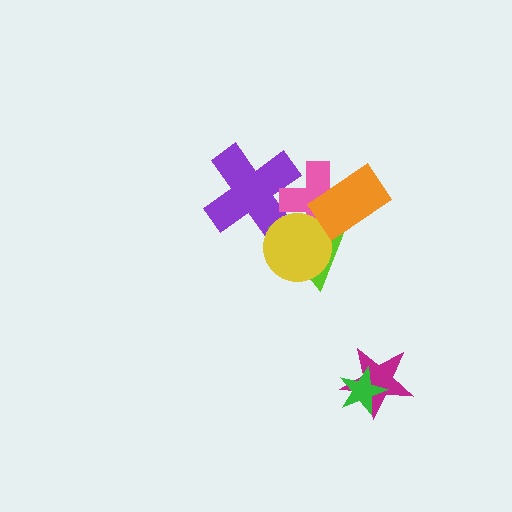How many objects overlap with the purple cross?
3 objects overlap with the purple cross.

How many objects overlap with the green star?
1 object overlaps with the green star.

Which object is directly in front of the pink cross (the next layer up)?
The lime triangle is directly in front of the pink cross.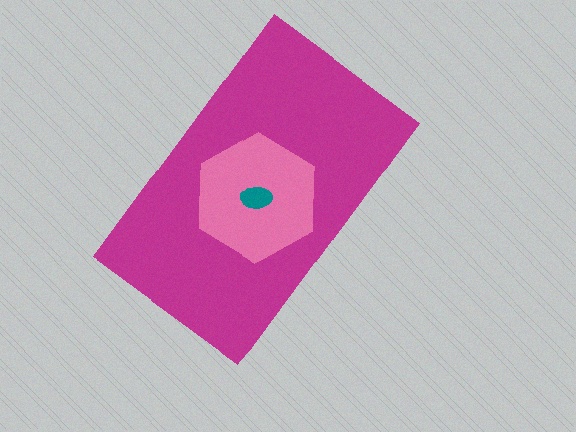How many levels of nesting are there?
3.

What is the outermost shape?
The magenta rectangle.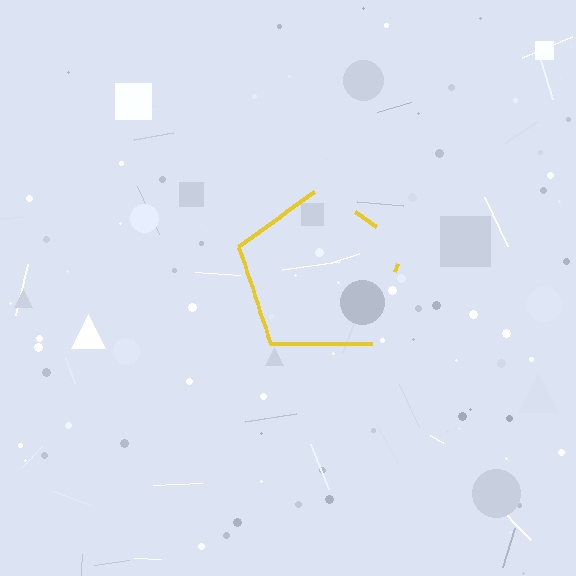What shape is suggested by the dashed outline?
The dashed outline suggests a pentagon.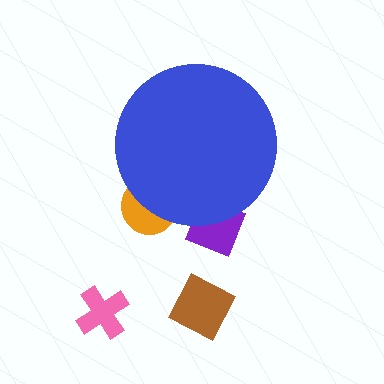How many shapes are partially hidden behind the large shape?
2 shapes are partially hidden.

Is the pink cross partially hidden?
No, the pink cross is fully visible.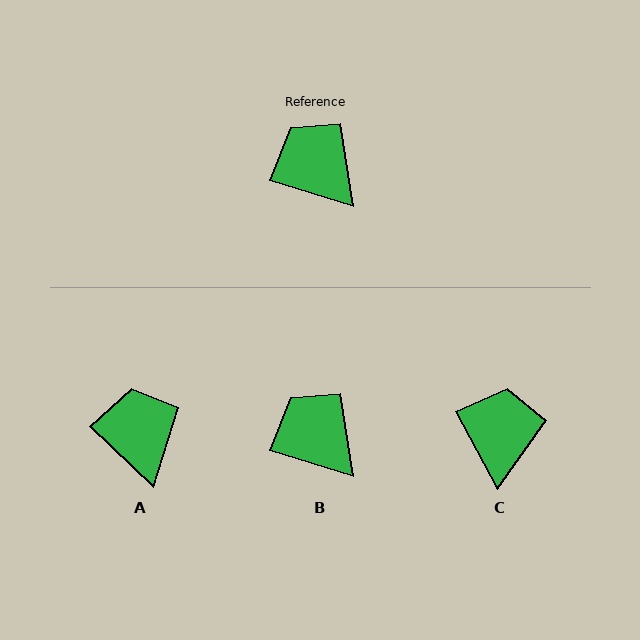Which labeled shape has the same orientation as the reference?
B.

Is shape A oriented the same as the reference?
No, it is off by about 26 degrees.